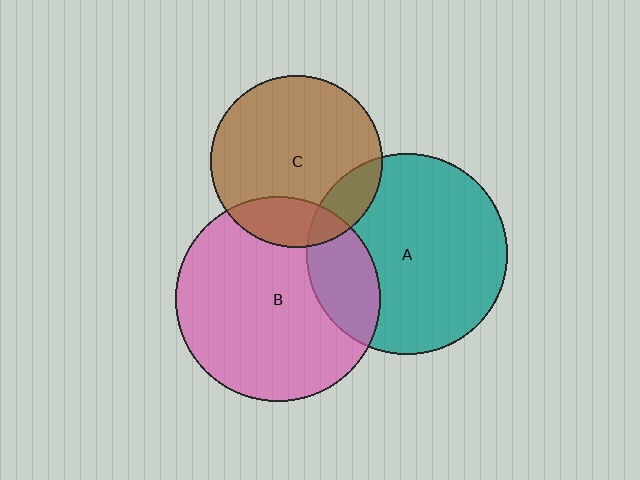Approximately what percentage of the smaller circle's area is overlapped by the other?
Approximately 20%.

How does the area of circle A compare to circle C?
Approximately 1.4 times.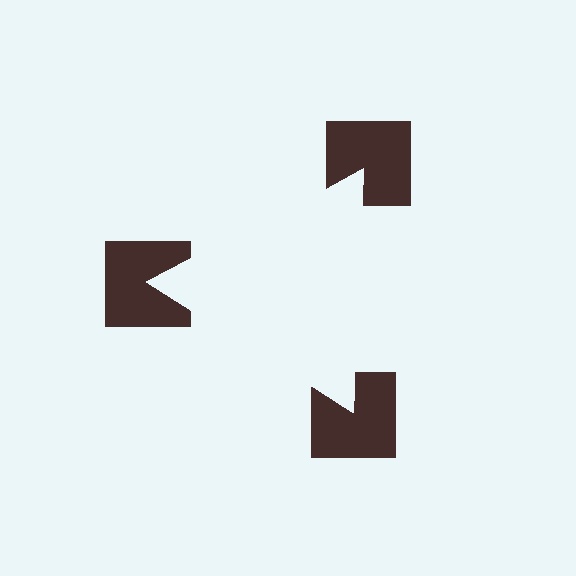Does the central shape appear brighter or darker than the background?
It typically appears slightly brighter than the background, even though no actual brightness change is drawn.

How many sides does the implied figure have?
3 sides.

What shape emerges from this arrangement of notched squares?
An illusory triangle — its edges are inferred from the aligned wedge cuts in the notched squares, not physically drawn.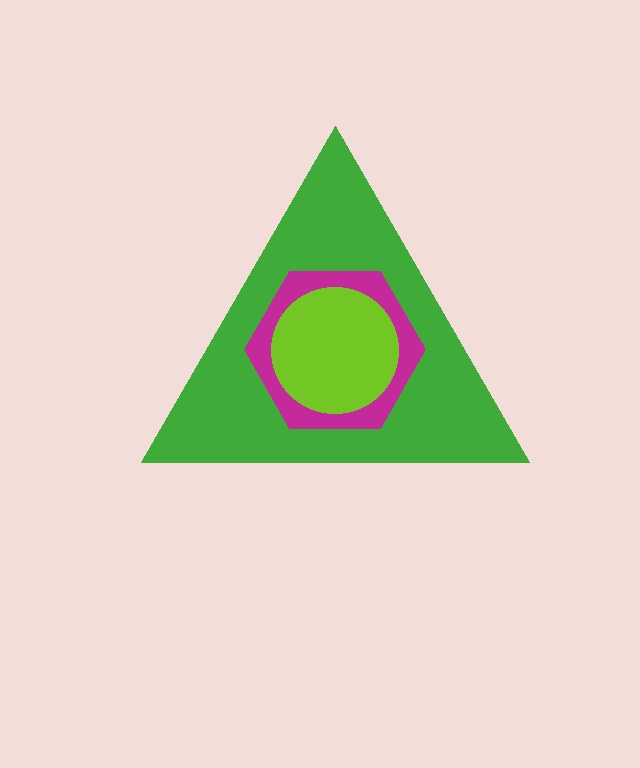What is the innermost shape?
The lime circle.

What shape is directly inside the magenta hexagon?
The lime circle.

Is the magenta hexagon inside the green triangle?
Yes.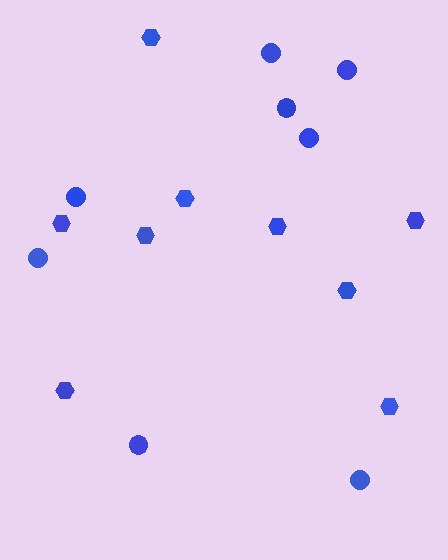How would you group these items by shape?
There are 2 groups: one group of hexagons (9) and one group of circles (8).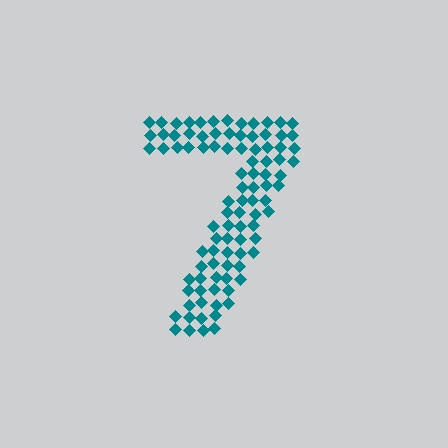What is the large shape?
The large shape is the digit 7.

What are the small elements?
The small elements are diamonds.